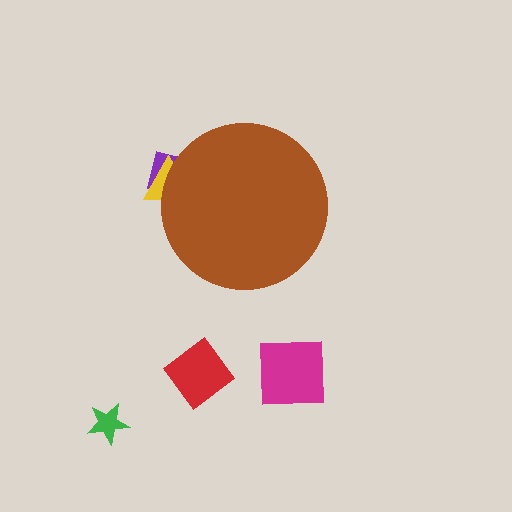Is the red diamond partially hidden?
No, the red diamond is fully visible.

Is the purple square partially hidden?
Yes, the purple square is partially hidden behind the brown circle.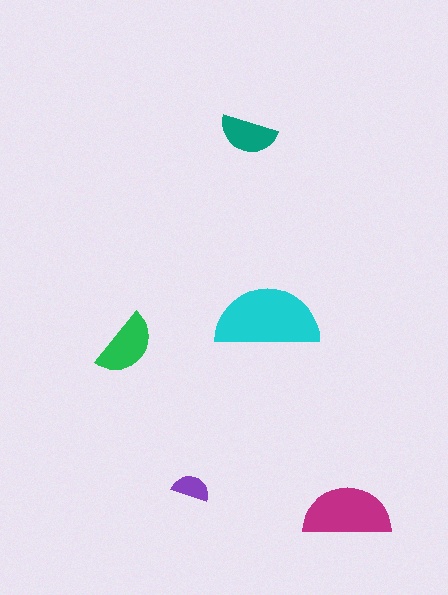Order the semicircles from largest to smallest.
the cyan one, the magenta one, the green one, the teal one, the purple one.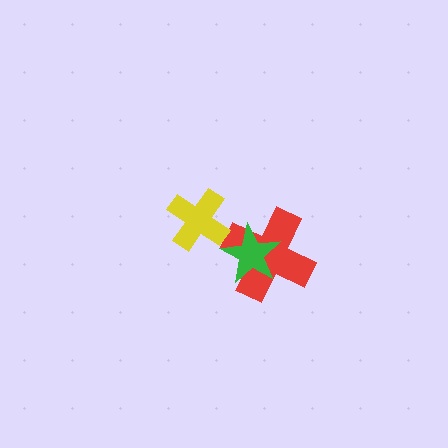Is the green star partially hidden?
No, no other shape covers it.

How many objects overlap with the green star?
1 object overlaps with the green star.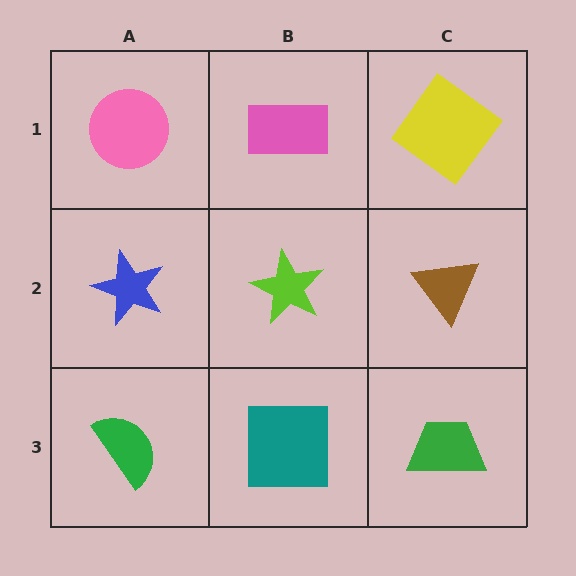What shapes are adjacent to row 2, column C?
A yellow diamond (row 1, column C), a green trapezoid (row 3, column C), a lime star (row 2, column B).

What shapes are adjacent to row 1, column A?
A blue star (row 2, column A), a pink rectangle (row 1, column B).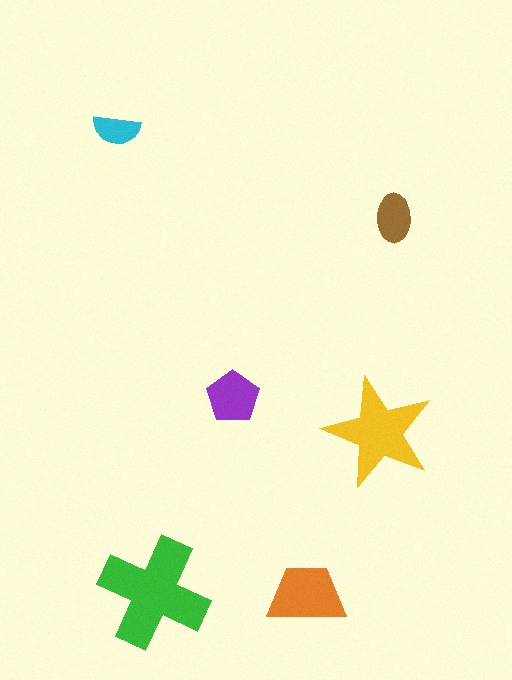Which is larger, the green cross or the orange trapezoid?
The green cross.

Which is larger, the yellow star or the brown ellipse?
The yellow star.